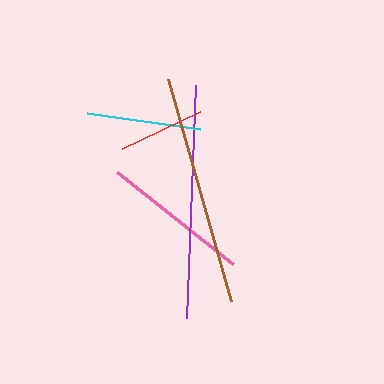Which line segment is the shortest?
The red line is the shortest at approximately 86 pixels.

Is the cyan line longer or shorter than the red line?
The cyan line is longer than the red line.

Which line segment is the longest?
The purple line is the longest at approximately 234 pixels.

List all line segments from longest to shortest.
From longest to shortest: purple, brown, pink, cyan, red.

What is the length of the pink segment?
The pink segment is approximately 148 pixels long.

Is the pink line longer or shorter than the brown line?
The brown line is longer than the pink line.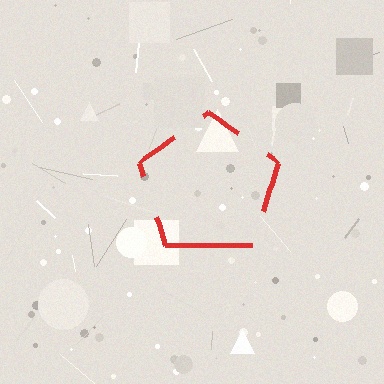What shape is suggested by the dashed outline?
The dashed outline suggests a pentagon.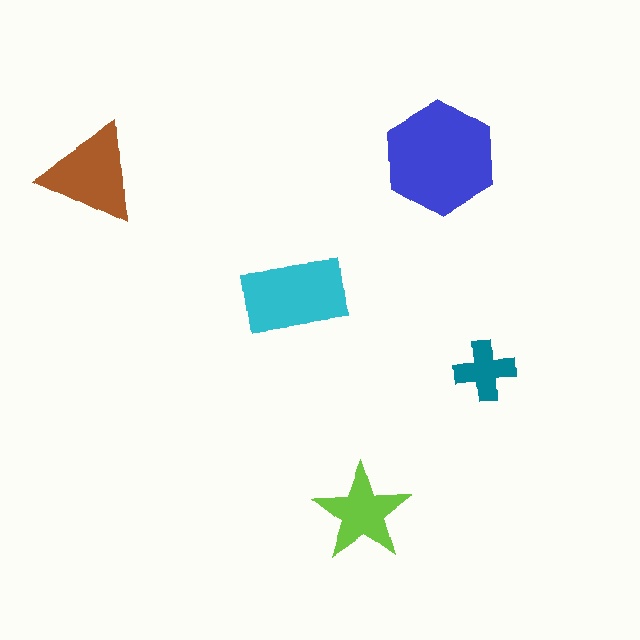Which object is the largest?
The blue hexagon.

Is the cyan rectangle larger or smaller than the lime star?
Larger.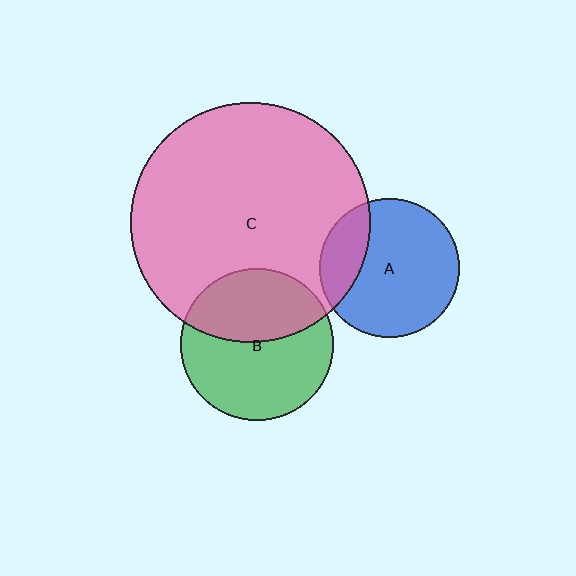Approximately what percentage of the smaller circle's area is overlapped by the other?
Approximately 25%.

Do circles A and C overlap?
Yes.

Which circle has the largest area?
Circle C (pink).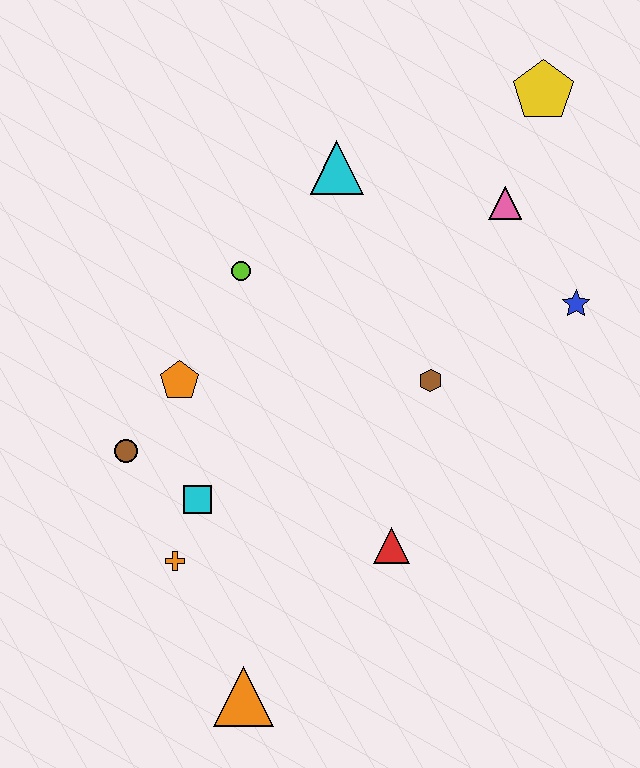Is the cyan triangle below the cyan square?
No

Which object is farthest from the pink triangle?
The orange triangle is farthest from the pink triangle.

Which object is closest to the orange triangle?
The orange cross is closest to the orange triangle.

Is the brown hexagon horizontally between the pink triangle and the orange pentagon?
Yes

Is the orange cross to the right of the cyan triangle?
No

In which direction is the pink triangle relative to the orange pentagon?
The pink triangle is to the right of the orange pentagon.